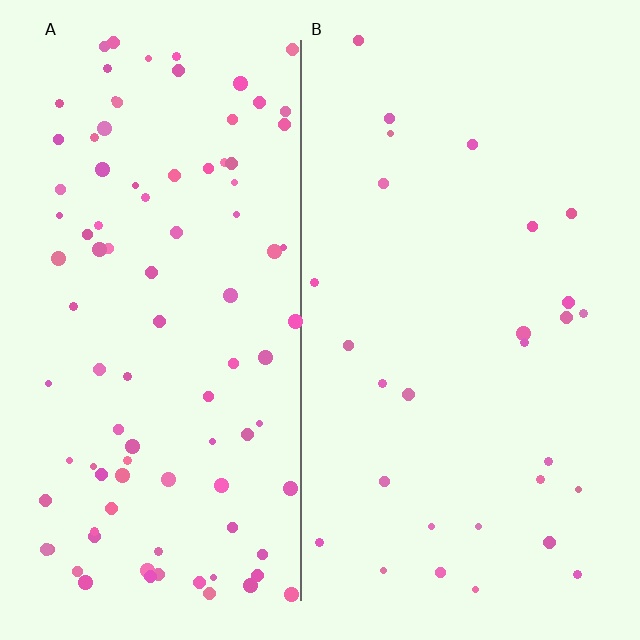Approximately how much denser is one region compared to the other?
Approximately 3.3× — region A over region B.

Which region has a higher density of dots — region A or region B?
A (the left).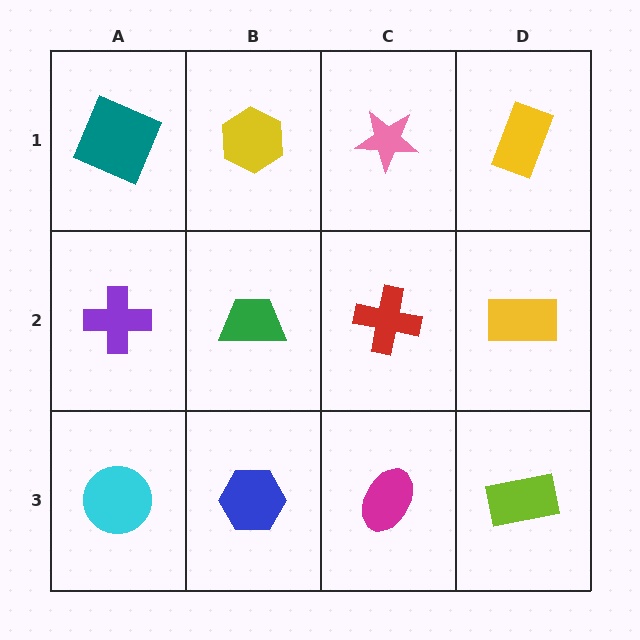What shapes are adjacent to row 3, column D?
A yellow rectangle (row 2, column D), a magenta ellipse (row 3, column C).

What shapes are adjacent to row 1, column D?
A yellow rectangle (row 2, column D), a pink star (row 1, column C).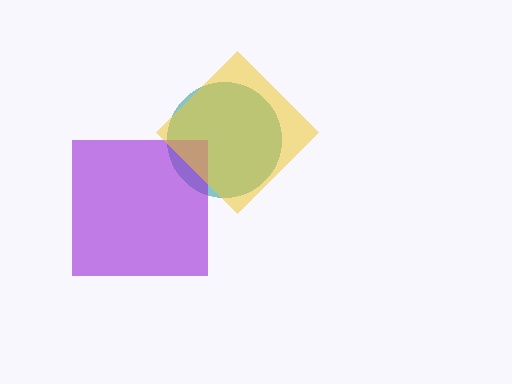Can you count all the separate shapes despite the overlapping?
Yes, there are 3 separate shapes.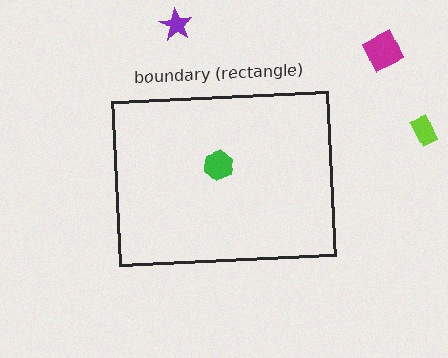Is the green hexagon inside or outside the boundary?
Inside.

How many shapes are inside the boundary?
1 inside, 3 outside.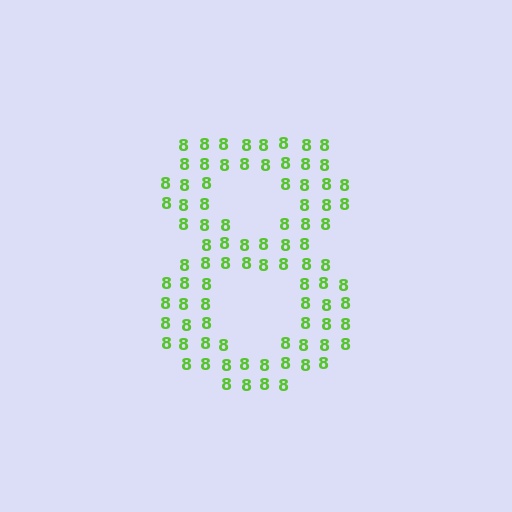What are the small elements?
The small elements are digit 8's.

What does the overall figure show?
The overall figure shows the digit 8.